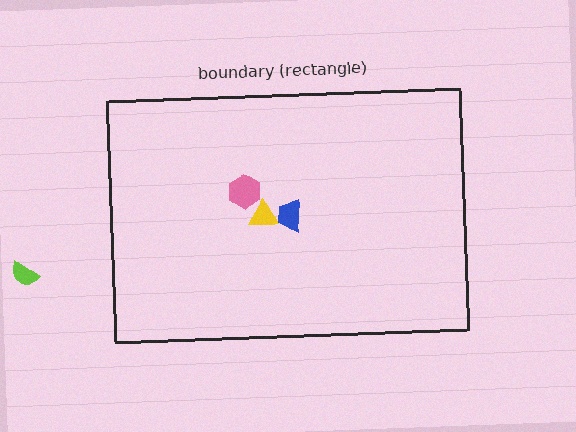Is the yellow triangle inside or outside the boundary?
Inside.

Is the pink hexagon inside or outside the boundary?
Inside.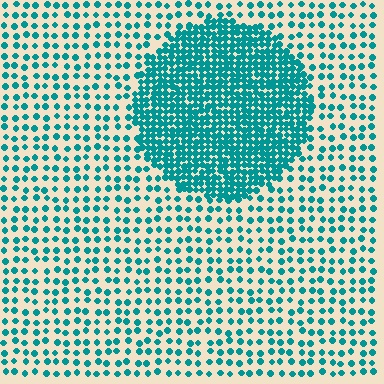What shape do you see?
I see a circle.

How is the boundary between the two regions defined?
The boundary is defined by a change in element density (approximately 2.9x ratio). All elements are the same color, size, and shape.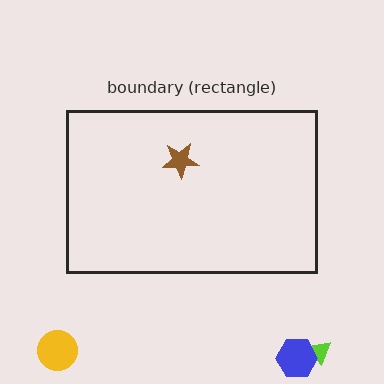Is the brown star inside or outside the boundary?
Inside.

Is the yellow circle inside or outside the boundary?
Outside.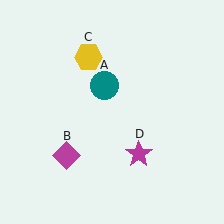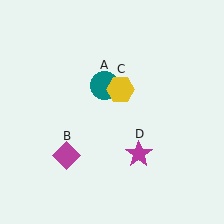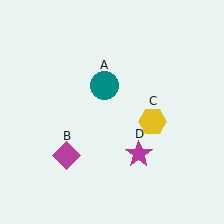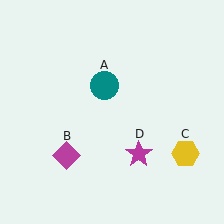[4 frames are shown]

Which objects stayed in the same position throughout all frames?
Teal circle (object A) and magenta diamond (object B) and magenta star (object D) remained stationary.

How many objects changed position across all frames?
1 object changed position: yellow hexagon (object C).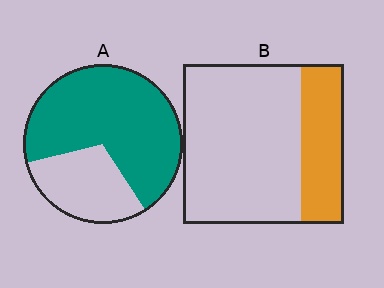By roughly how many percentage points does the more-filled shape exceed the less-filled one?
By roughly 45 percentage points (A over B).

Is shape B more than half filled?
No.